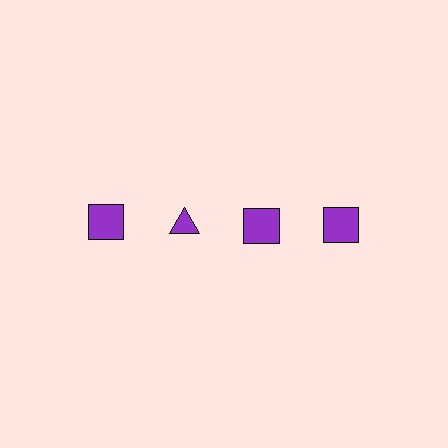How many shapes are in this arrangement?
There are 4 shapes arranged in a grid pattern.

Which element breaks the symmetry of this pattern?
The purple triangle in the top row, second from left column breaks the symmetry. All other shapes are purple squares.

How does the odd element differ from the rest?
It has a different shape: triangle instead of square.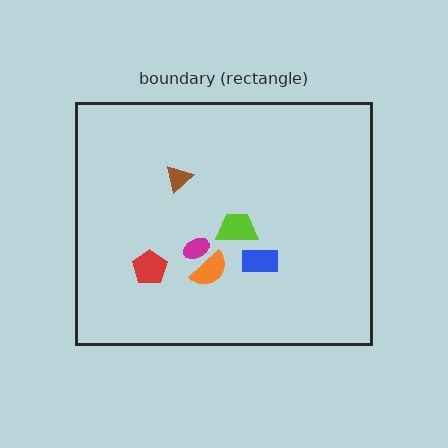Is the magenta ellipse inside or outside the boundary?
Inside.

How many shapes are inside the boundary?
6 inside, 0 outside.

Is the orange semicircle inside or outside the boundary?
Inside.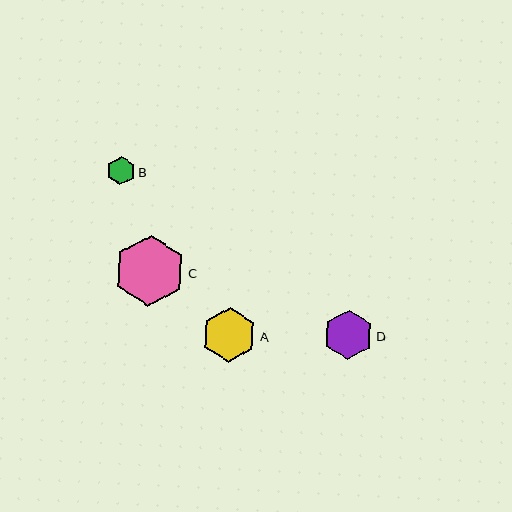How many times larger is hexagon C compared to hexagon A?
Hexagon C is approximately 1.3 times the size of hexagon A.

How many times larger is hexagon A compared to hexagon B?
Hexagon A is approximately 1.9 times the size of hexagon B.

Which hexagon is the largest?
Hexagon C is the largest with a size of approximately 72 pixels.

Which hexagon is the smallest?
Hexagon B is the smallest with a size of approximately 28 pixels.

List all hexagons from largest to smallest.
From largest to smallest: C, A, D, B.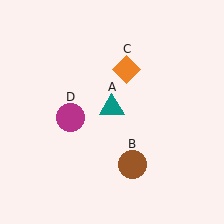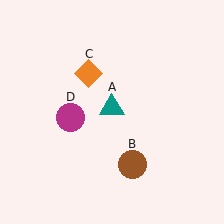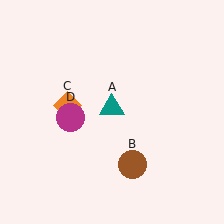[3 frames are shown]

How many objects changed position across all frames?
1 object changed position: orange diamond (object C).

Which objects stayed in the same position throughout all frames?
Teal triangle (object A) and brown circle (object B) and magenta circle (object D) remained stationary.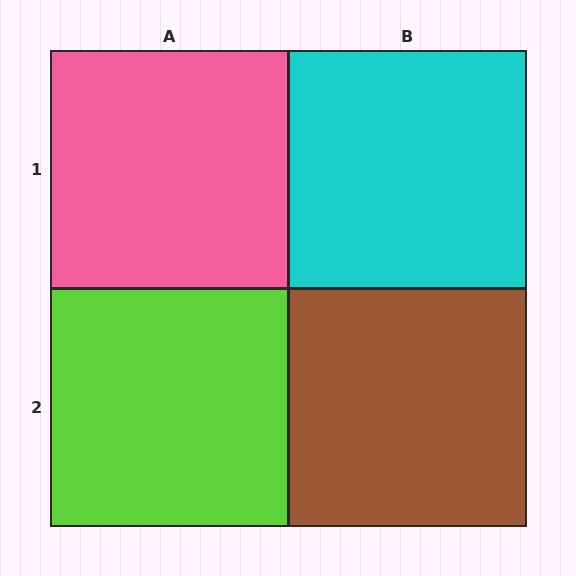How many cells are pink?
1 cell is pink.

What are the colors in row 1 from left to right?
Pink, cyan.